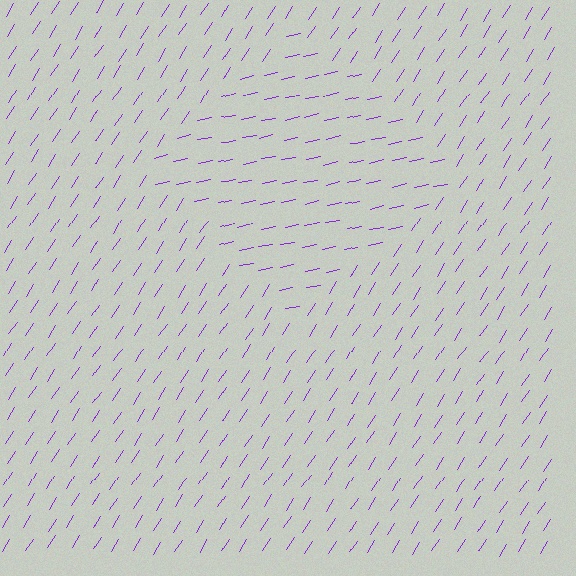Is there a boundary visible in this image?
Yes, there is a texture boundary formed by a change in line orientation.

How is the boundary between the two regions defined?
The boundary is defined purely by a change in line orientation (approximately 45 degrees difference). All lines are the same color and thickness.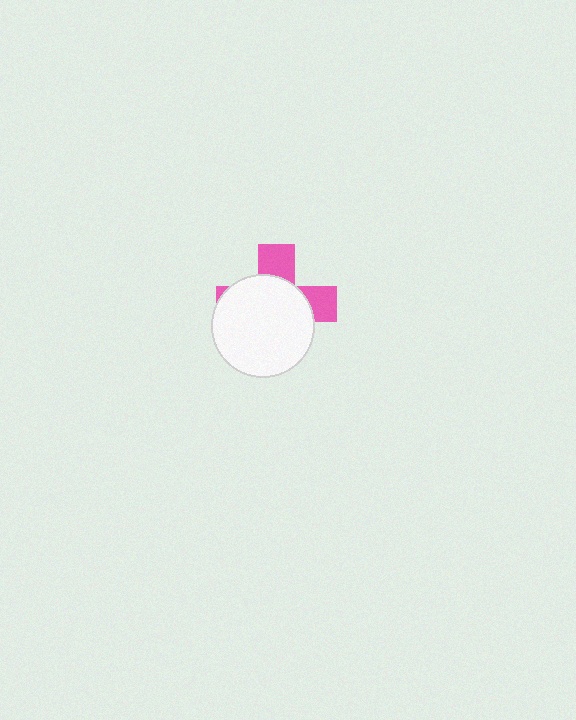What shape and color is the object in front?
The object in front is a white circle.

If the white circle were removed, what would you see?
You would see the complete pink cross.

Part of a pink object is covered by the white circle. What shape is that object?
It is a cross.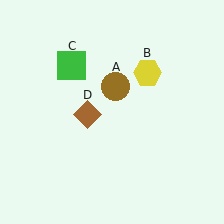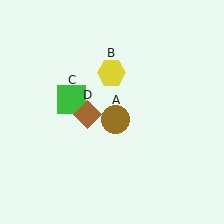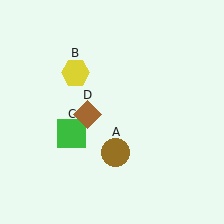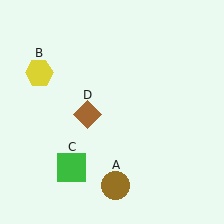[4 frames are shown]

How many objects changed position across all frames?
3 objects changed position: brown circle (object A), yellow hexagon (object B), green square (object C).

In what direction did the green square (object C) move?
The green square (object C) moved down.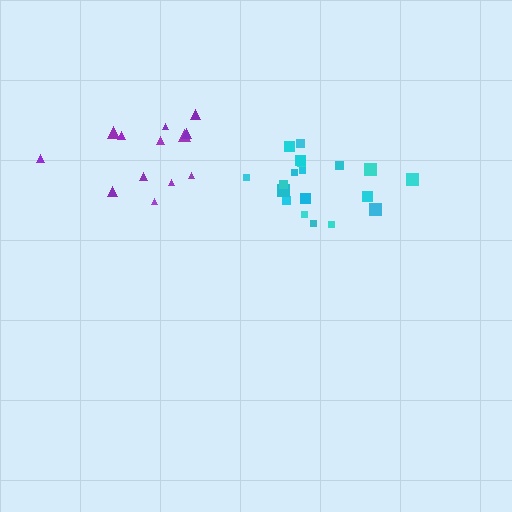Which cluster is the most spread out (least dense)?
Purple.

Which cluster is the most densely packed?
Cyan.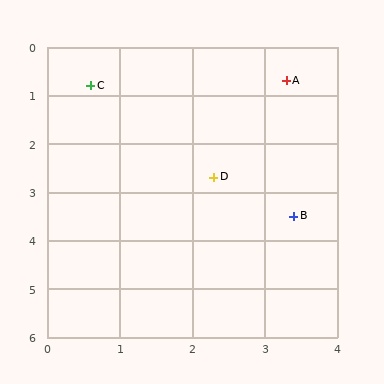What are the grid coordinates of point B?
Point B is at approximately (3.4, 3.5).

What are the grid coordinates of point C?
Point C is at approximately (0.6, 0.8).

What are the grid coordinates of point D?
Point D is at approximately (2.3, 2.7).